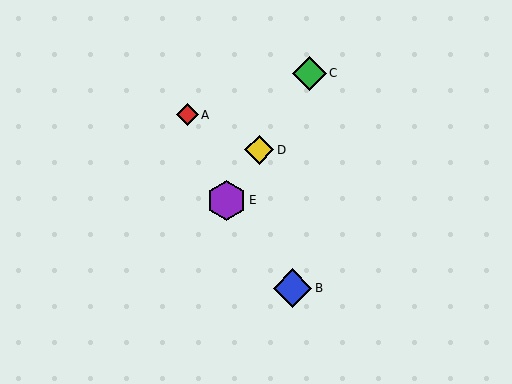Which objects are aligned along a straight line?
Objects C, D, E are aligned along a straight line.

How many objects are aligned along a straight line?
3 objects (C, D, E) are aligned along a straight line.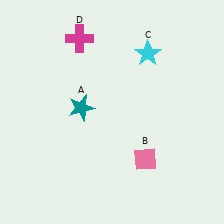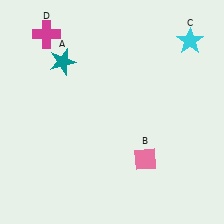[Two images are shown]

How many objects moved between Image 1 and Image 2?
3 objects moved between the two images.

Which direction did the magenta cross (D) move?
The magenta cross (D) moved left.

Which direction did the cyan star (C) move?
The cyan star (C) moved right.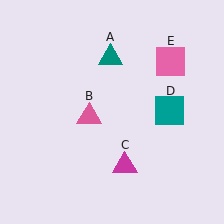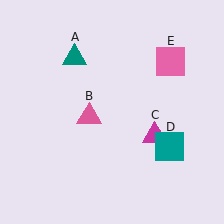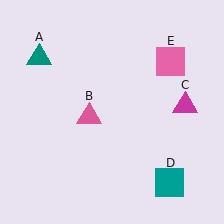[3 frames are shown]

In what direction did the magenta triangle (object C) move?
The magenta triangle (object C) moved up and to the right.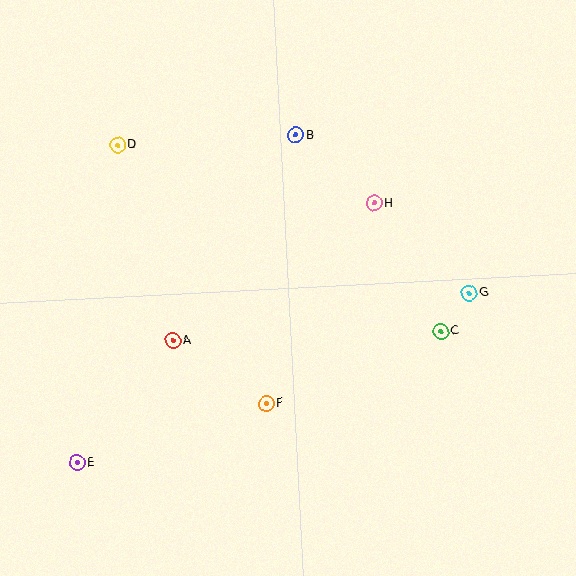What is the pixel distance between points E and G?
The distance between E and G is 427 pixels.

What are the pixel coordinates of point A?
Point A is at (173, 341).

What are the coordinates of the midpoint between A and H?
The midpoint between A and H is at (274, 272).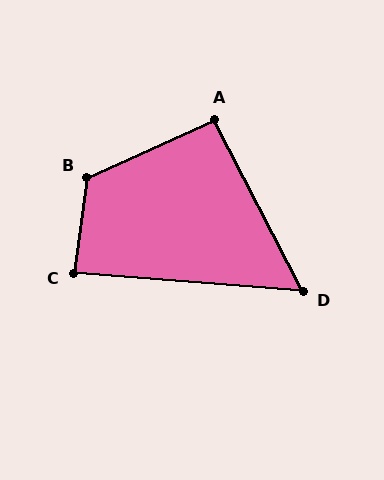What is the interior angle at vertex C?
Approximately 87 degrees (approximately right).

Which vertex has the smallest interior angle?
D, at approximately 58 degrees.